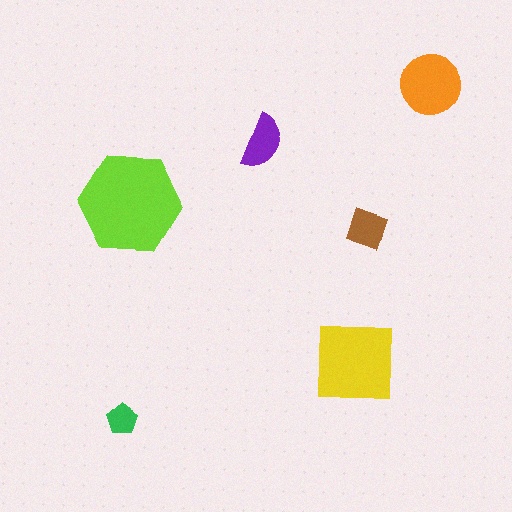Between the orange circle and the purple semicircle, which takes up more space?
The orange circle.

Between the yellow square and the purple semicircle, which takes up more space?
The yellow square.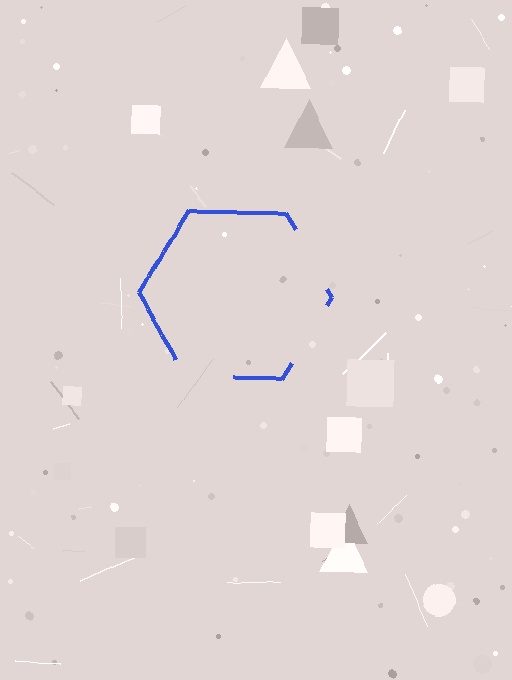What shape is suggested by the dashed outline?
The dashed outline suggests a hexagon.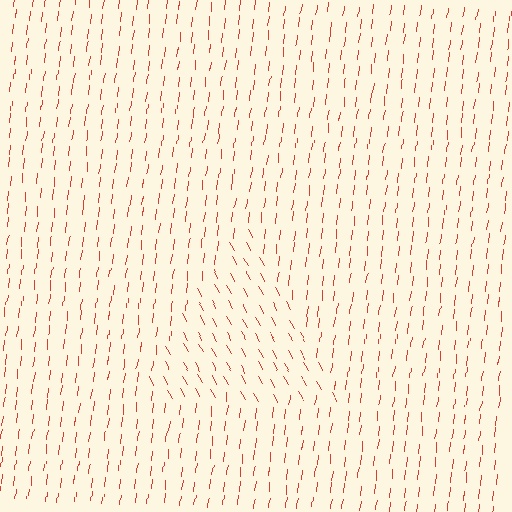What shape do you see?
I see a triangle.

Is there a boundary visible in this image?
Yes, there is a texture boundary formed by a change in line orientation.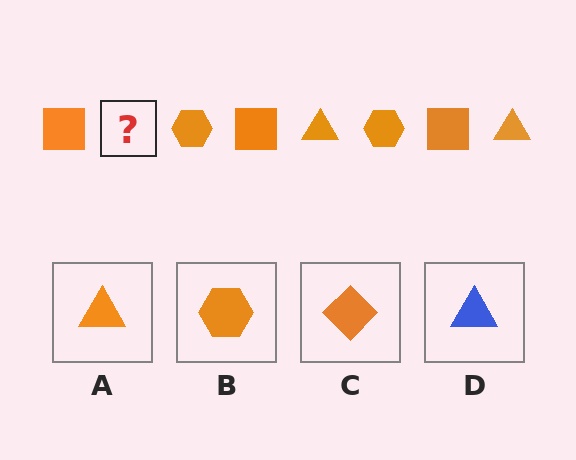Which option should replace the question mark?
Option A.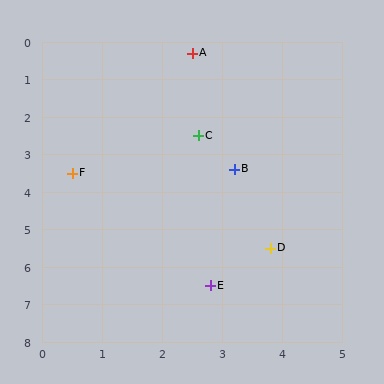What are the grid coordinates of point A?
Point A is at approximately (2.5, 0.3).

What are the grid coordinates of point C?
Point C is at approximately (2.6, 2.5).